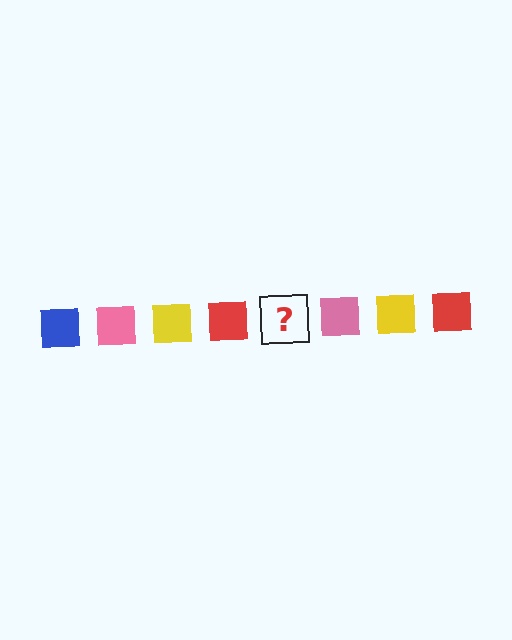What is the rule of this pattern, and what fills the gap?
The rule is that the pattern cycles through blue, pink, yellow, red squares. The gap should be filled with a blue square.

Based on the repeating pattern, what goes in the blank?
The blank should be a blue square.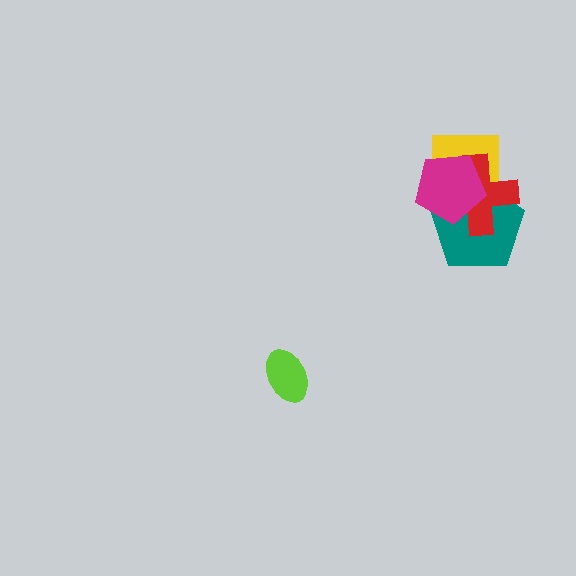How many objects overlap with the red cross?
3 objects overlap with the red cross.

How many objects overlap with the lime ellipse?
0 objects overlap with the lime ellipse.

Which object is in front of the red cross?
The magenta pentagon is in front of the red cross.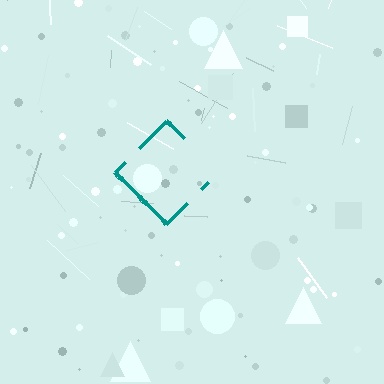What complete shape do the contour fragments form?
The contour fragments form a diamond.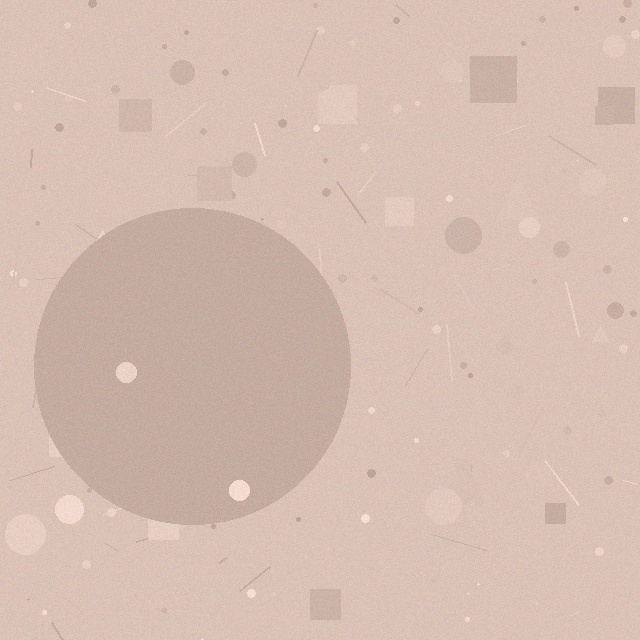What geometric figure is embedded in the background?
A circle is embedded in the background.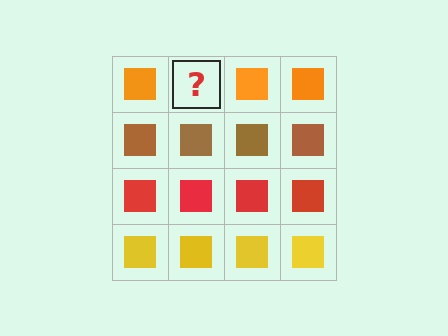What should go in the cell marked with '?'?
The missing cell should contain an orange square.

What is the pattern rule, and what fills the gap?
The rule is that each row has a consistent color. The gap should be filled with an orange square.